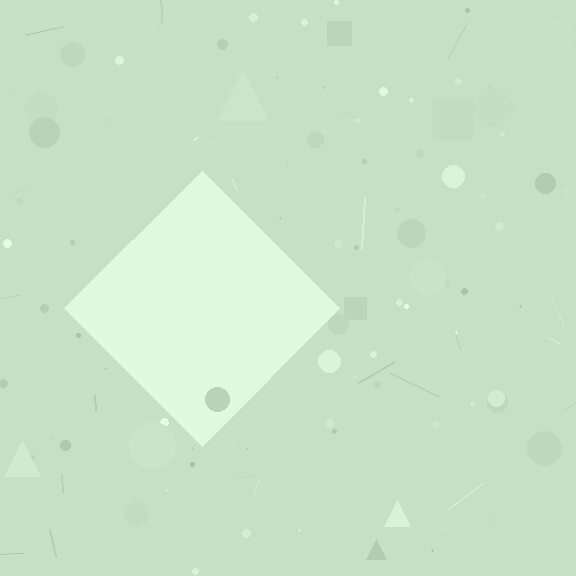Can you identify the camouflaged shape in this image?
The camouflaged shape is a diamond.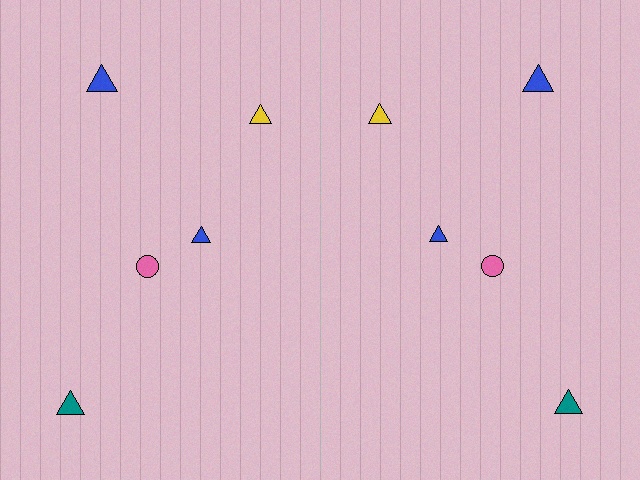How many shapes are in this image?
There are 10 shapes in this image.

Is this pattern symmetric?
Yes, this pattern has bilateral (reflection) symmetry.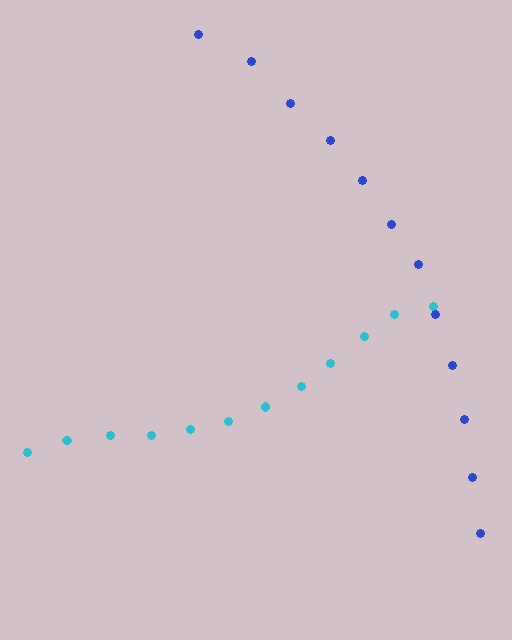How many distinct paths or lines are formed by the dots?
There are 2 distinct paths.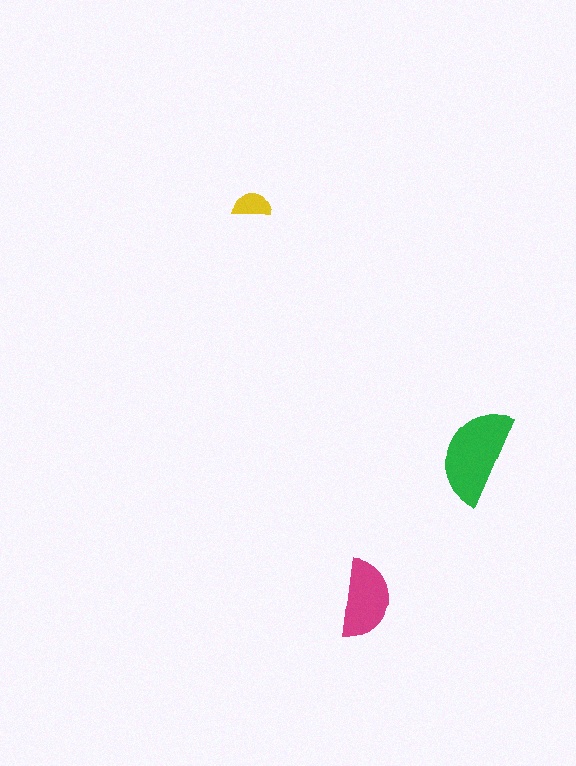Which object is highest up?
The yellow semicircle is topmost.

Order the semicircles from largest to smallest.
the green one, the magenta one, the yellow one.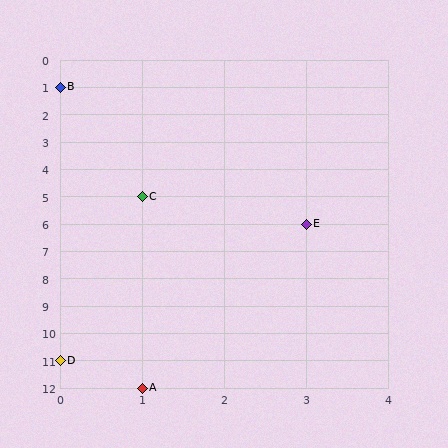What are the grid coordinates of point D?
Point D is at grid coordinates (0, 11).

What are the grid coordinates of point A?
Point A is at grid coordinates (1, 12).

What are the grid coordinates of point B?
Point B is at grid coordinates (0, 1).